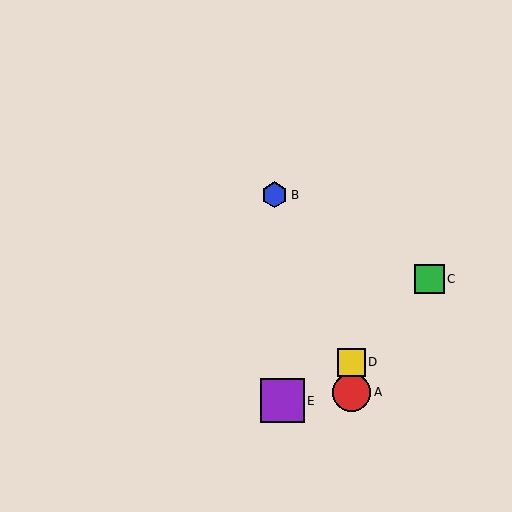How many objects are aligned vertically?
2 objects (A, D) are aligned vertically.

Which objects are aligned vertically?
Objects A, D are aligned vertically.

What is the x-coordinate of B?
Object B is at x≈275.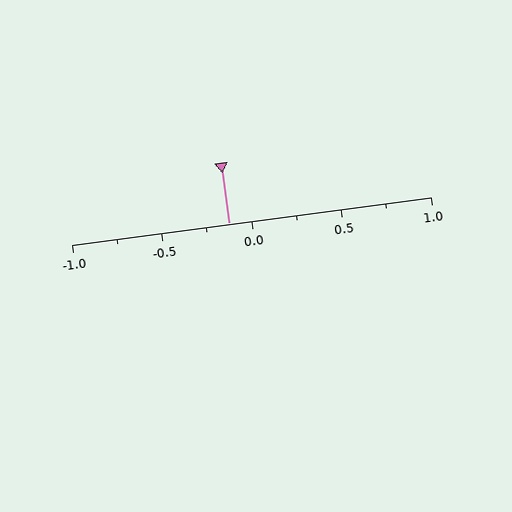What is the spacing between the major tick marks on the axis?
The major ticks are spaced 0.5 apart.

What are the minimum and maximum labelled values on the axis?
The axis runs from -1.0 to 1.0.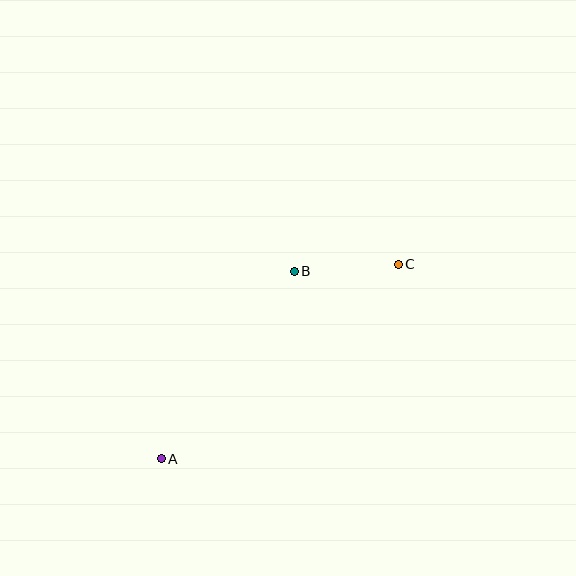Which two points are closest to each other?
Points B and C are closest to each other.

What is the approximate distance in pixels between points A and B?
The distance between A and B is approximately 230 pixels.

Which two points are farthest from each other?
Points A and C are farthest from each other.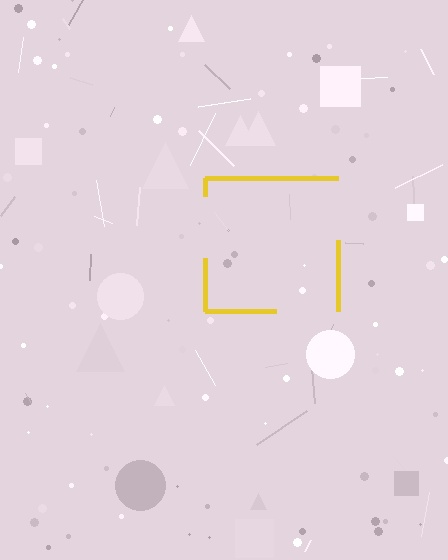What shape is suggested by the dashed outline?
The dashed outline suggests a square.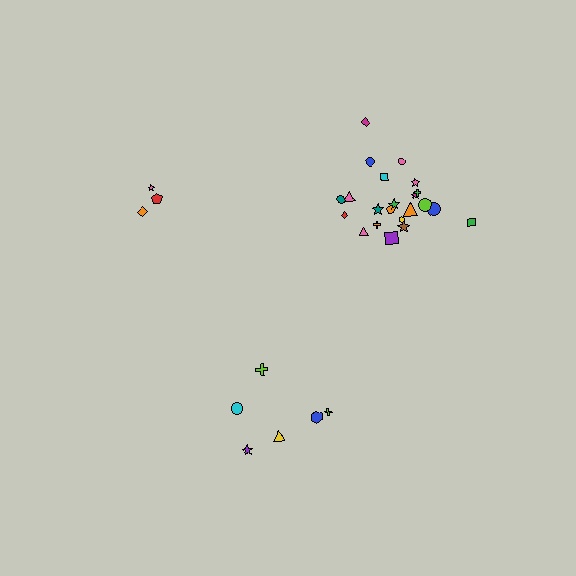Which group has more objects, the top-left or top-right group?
The top-right group.